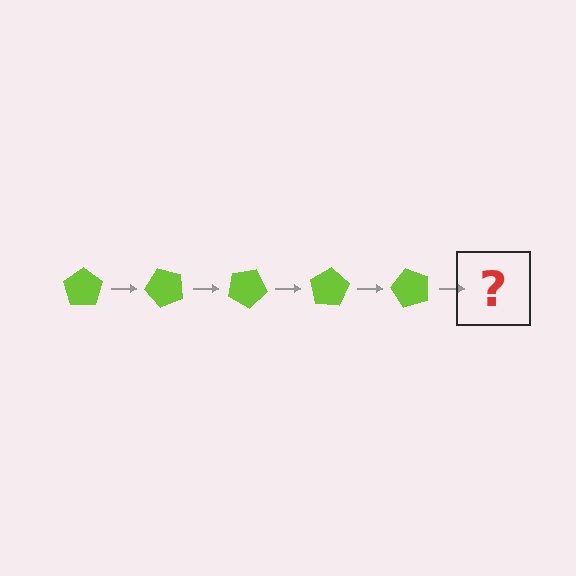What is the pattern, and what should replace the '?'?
The pattern is that the pentagon rotates 50 degrees each step. The '?' should be a lime pentagon rotated 250 degrees.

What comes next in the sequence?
The next element should be a lime pentagon rotated 250 degrees.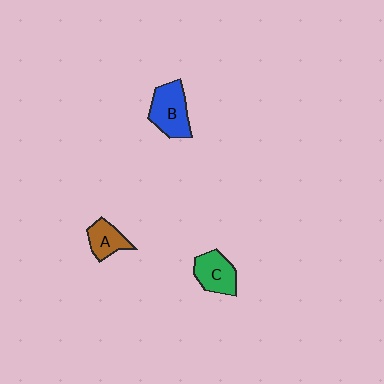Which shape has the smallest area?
Shape A (brown).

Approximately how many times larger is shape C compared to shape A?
Approximately 1.3 times.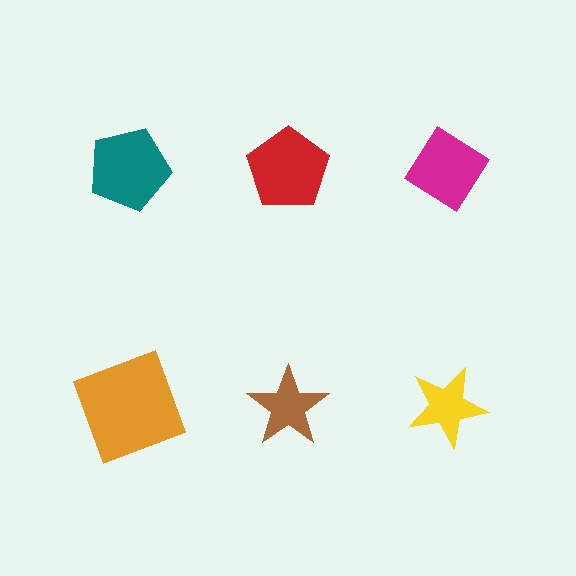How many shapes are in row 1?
3 shapes.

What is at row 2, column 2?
A brown star.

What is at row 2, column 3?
A yellow star.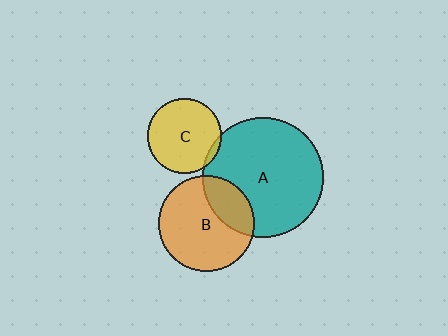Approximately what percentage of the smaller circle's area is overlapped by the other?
Approximately 25%.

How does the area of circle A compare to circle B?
Approximately 1.6 times.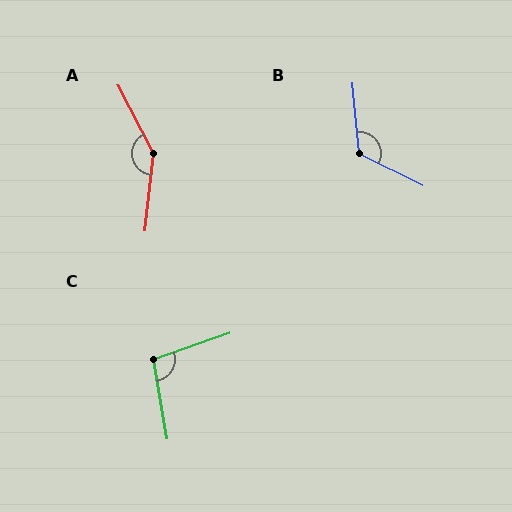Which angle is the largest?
A, at approximately 146 degrees.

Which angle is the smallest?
C, at approximately 99 degrees.